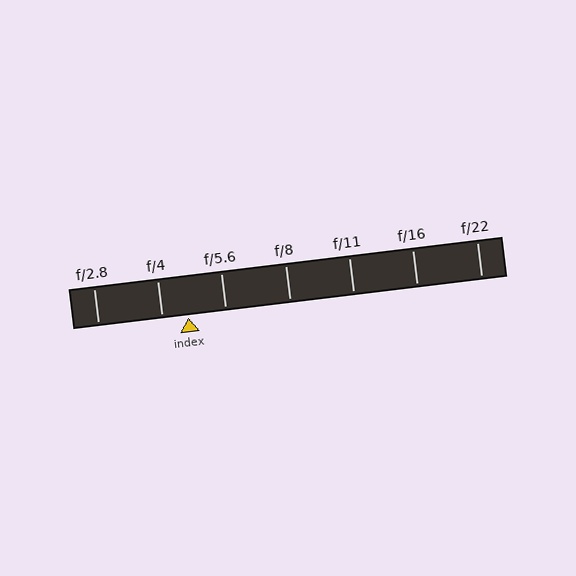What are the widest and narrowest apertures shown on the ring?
The widest aperture shown is f/2.8 and the narrowest is f/22.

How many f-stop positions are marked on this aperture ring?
There are 7 f-stop positions marked.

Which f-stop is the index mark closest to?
The index mark is closest to f/4.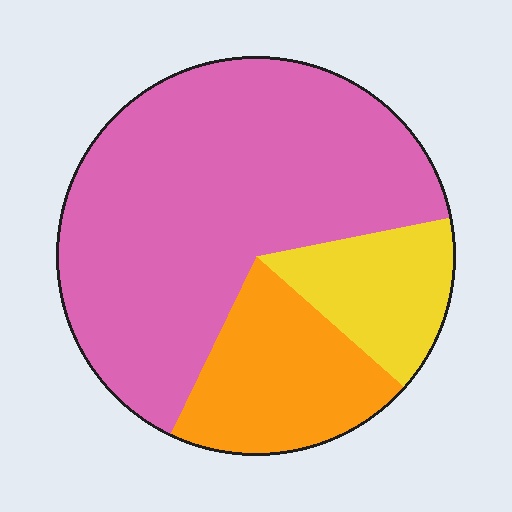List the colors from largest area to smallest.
From largest to smallest: pink, orange, yellow.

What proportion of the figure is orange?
Orange takes up about one fifth (1/5) of the figure.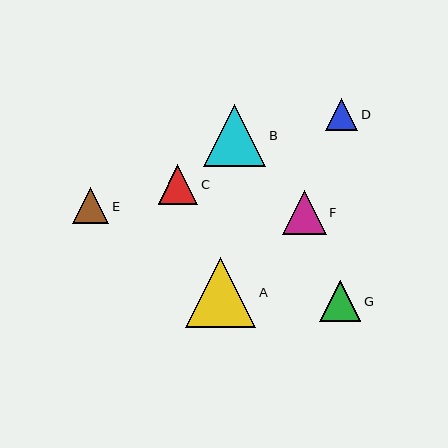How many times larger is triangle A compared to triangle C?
Triangle A is approximately 1.8 times the size of triangle C.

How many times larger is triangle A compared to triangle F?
Triangle A is approximately 1.6 times the size of triangle F.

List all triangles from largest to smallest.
From largest to smallest: A, B, F, G, C, E, D.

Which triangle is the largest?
Triangle A is the largest with a size of approximately 71 pixels.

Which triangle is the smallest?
Triangle D is the smallest with a size of approximately 32 pixels.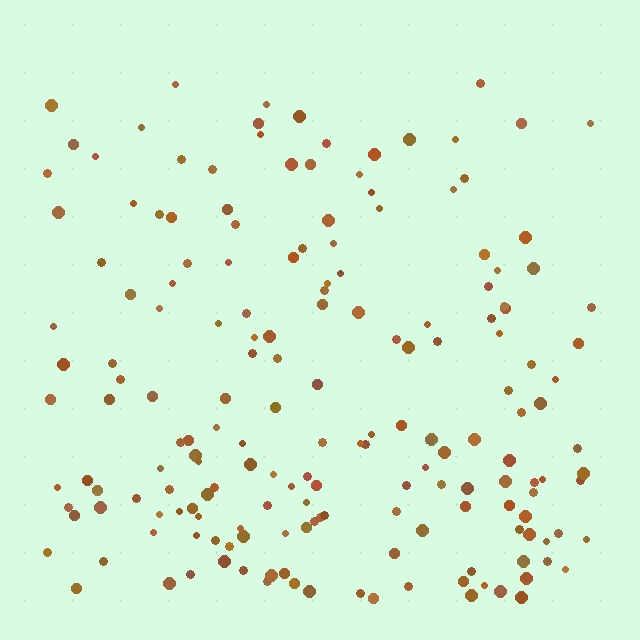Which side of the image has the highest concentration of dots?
The bottom.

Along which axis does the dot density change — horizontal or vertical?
Vertical.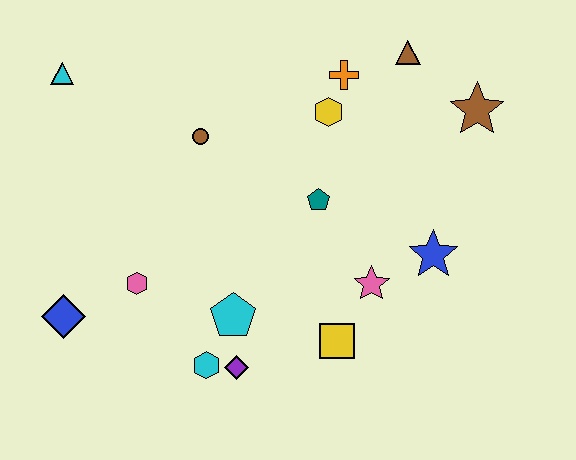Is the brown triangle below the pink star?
No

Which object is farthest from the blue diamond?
The brown star is farthest from the blue diamond.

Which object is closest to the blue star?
The pink star is closest to the blue star.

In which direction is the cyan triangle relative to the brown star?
The cyan triangle is to the left of the brown star.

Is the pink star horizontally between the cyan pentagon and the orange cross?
No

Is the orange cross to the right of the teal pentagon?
Yes